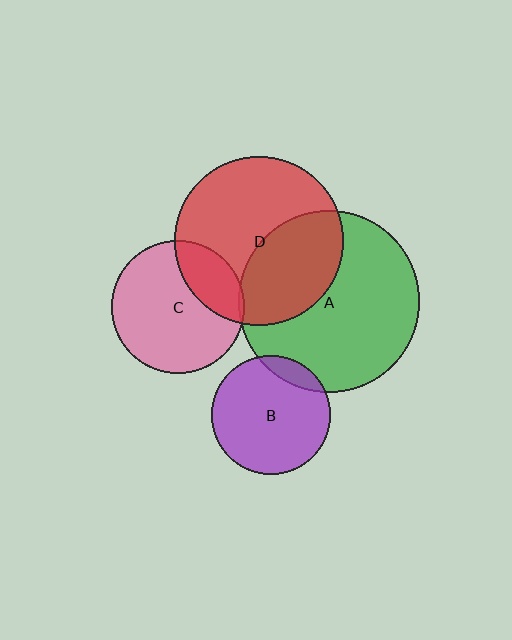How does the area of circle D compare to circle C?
Approximately 1.6 times.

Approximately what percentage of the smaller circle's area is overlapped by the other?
Approximately 5%.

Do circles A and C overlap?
Yes.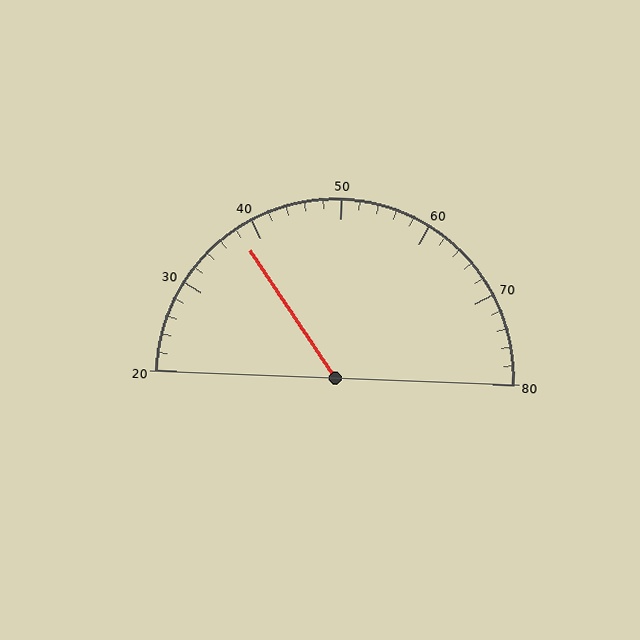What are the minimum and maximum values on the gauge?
The gauge ranges from 20 to 80.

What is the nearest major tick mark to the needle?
The nearest major tick mark is 40.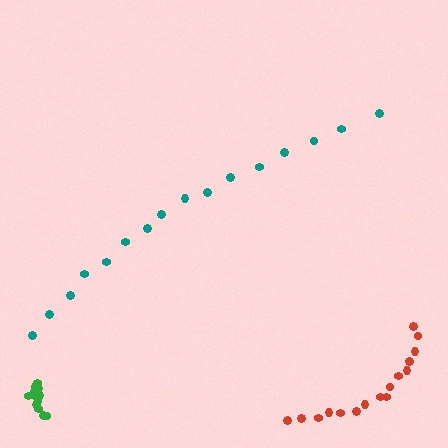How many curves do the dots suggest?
There are 3 distinct paths.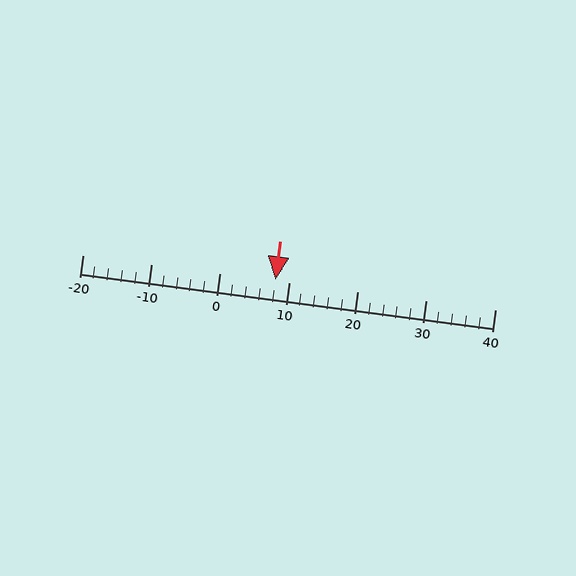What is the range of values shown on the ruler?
The ruler shows values from -20 to 40.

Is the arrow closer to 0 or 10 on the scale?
The arrow is closer to 10.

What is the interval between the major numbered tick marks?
The major tick marks are spaced 10 units apart.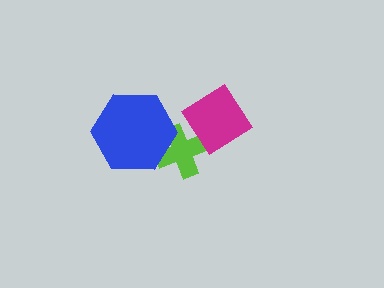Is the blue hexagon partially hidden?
No, no other shape covers it.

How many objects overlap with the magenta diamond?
1 object overlaps with the magenta diamond.